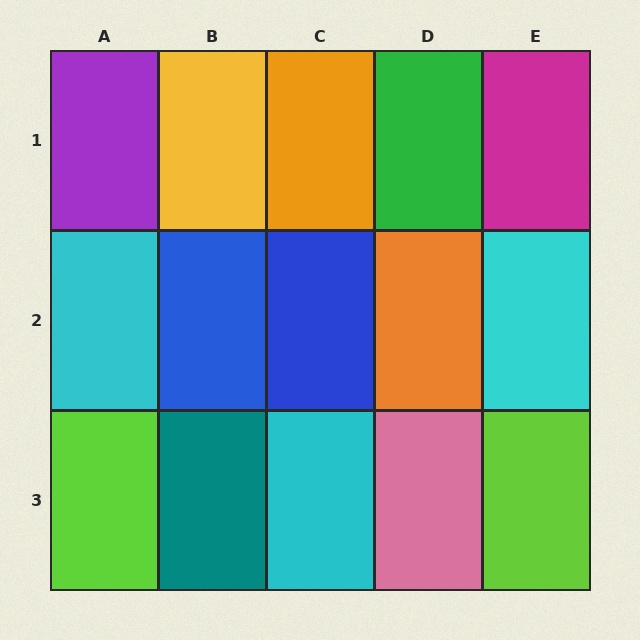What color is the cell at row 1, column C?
Orange.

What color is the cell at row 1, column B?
Yellow.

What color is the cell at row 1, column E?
Magenta.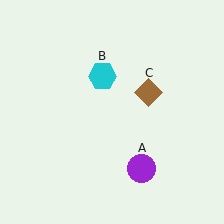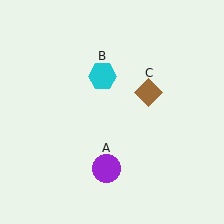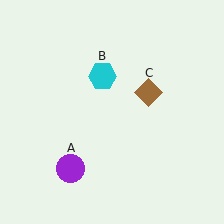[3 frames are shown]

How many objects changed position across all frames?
1 object changed position: purple circle (object A).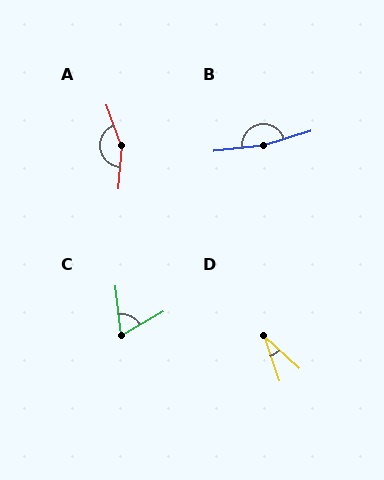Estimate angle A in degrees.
Approximately 155 degrees.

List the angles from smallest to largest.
D (30°), C (67°), A (155°), B (169°).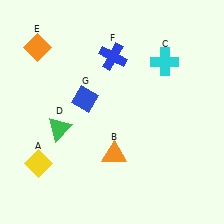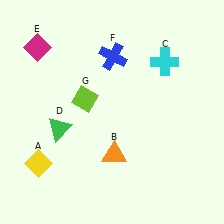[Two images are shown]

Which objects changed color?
E changed from orange to magenta. G changed from blue to lime.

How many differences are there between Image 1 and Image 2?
There are 2 differences between the two images.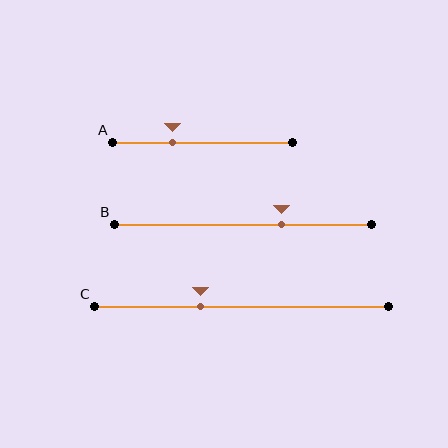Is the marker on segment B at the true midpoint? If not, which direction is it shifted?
No, the marker on segment B is shifted to the right by about 15% of the segment length.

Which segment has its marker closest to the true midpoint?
Segment C has its marker closest to the true midpoint.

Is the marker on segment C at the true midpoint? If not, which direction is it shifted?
No, the marker on segment C is shifted to the left by about 14% of the segment length.